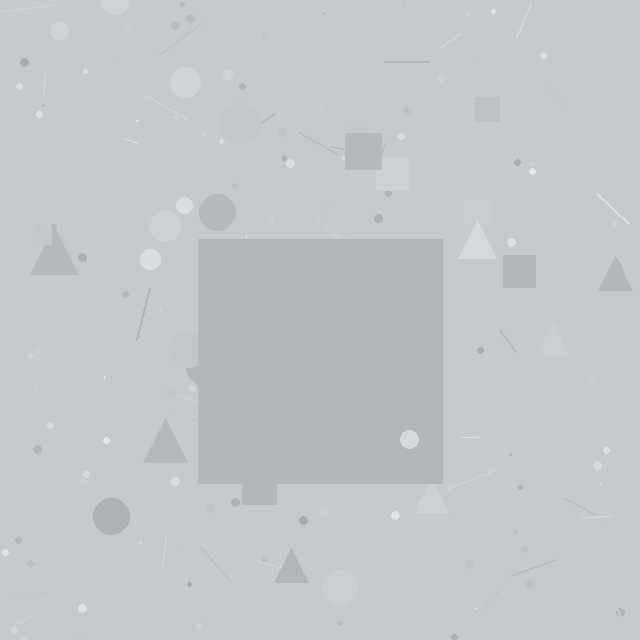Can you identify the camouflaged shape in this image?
The camouflaged shape is a square.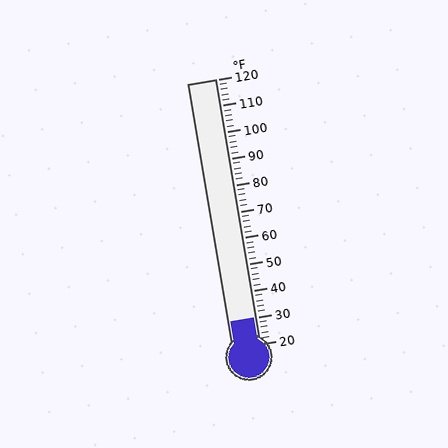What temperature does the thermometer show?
The thermometer shows approximately 30°F.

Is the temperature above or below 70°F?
The temperature is below 70°F.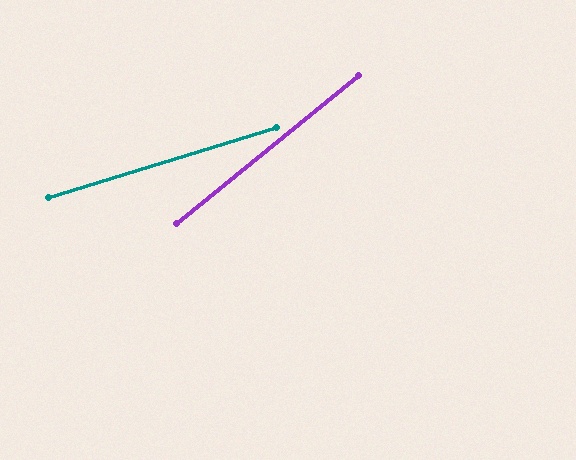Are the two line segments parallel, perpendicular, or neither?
Neither parallel nor perpendicular — they differ by about 22°.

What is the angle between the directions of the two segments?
Approximately 22 degrees.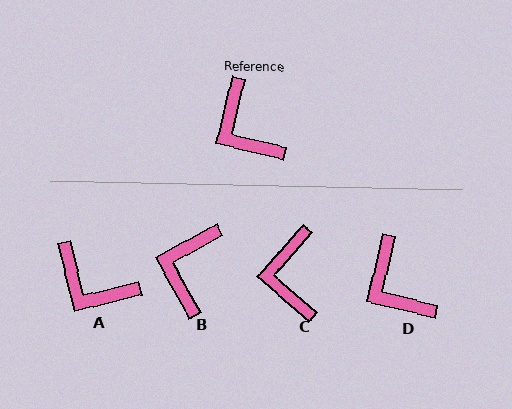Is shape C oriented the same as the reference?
No, it is off by about 28 degrees.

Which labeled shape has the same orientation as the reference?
D.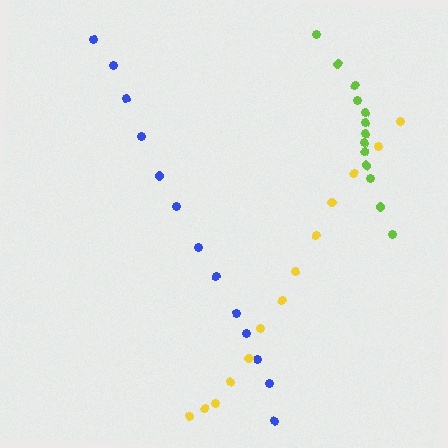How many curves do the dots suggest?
There are 3 distinct paths.